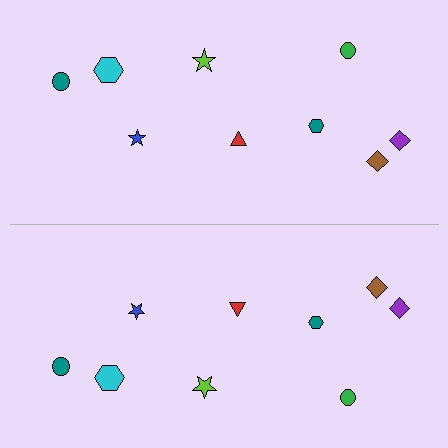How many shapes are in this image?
There are 18 shapes in this image.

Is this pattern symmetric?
Yes, this pattern has bilateral (reflection) symmetry.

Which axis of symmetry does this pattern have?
The pattern has a horizontal axis of symmetry running through the center of the image.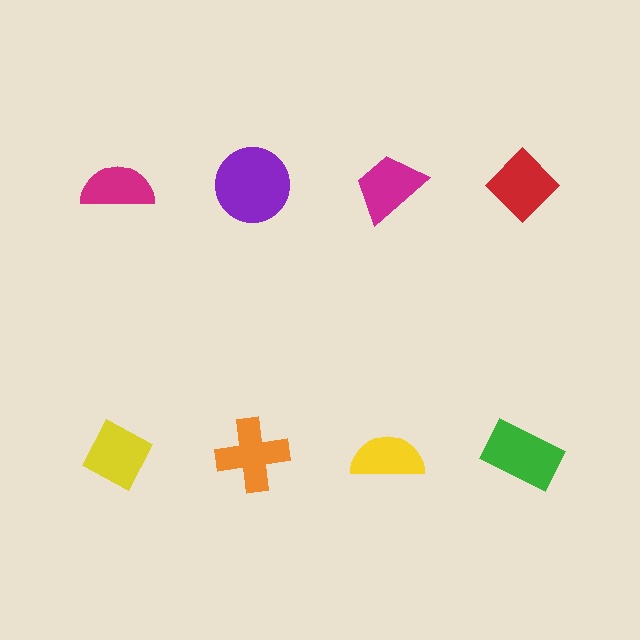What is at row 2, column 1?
A yellow diamond.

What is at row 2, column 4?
A green rectangle.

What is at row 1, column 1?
A magenta semicircle.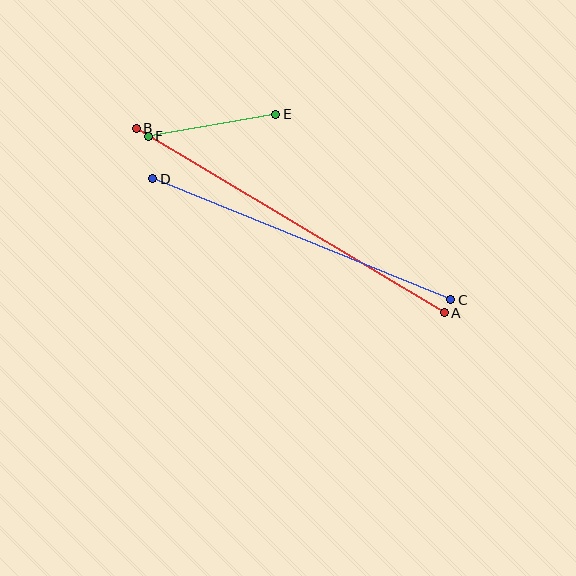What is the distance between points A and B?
The distance is approximately 359 pixels.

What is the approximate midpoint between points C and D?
The midpoint is at approximately (302, 239) pixels.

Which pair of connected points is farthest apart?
Points A and B are farthest apart.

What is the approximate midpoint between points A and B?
The midpoint is at approximately (290, 221) pixels.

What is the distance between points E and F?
The distance is approximately 129 pixels.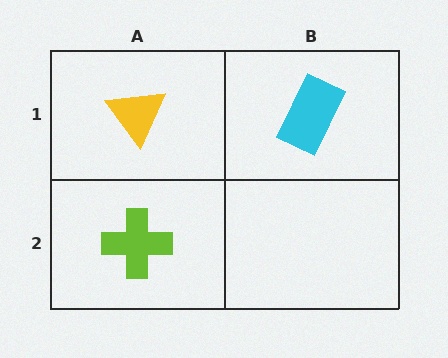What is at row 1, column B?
A cyan rectangle.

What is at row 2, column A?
A lime cross.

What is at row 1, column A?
A yellow triangle.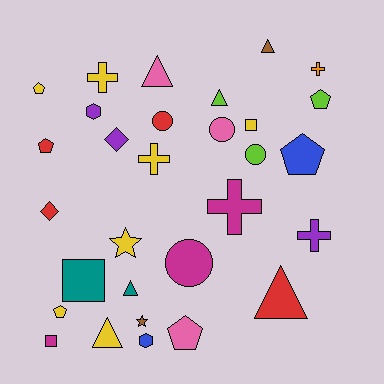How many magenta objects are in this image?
There are 3 magenta objects.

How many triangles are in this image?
There are 6 triangles.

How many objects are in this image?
There are 30 objects.